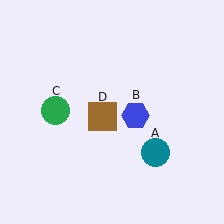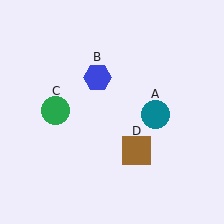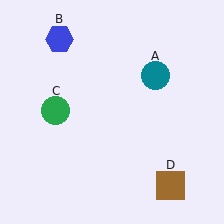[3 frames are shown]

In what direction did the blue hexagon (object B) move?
The blue hexagon (object B) moved up and to the left.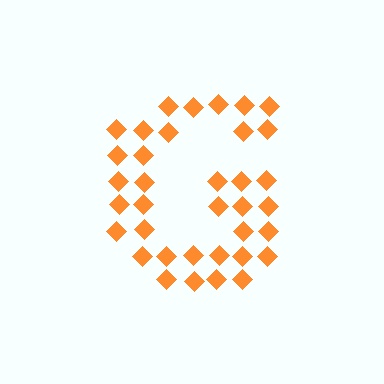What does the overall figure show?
The overall figure shows the letter G.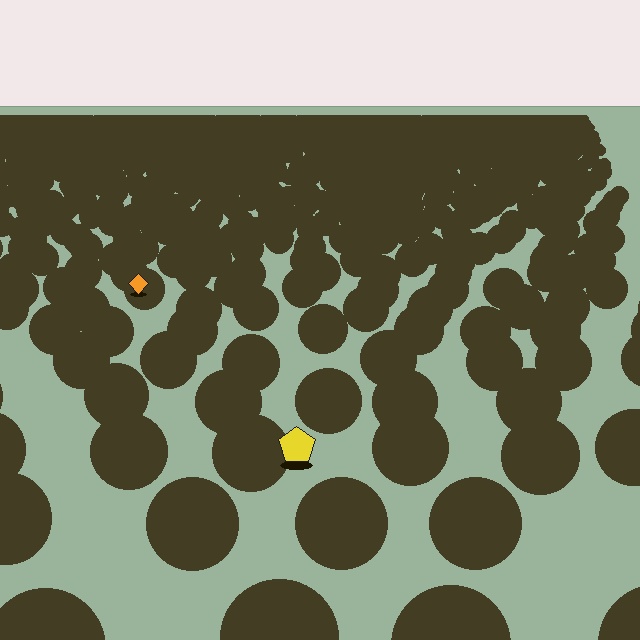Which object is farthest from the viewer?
The orange diamond is farthest from the viewer. It appears smaller and the ground texture around it is denser.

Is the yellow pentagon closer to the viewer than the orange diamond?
Yes. The yellow pentagon is closer — you can tell from the texture gradient: the ground texture is coarser near it.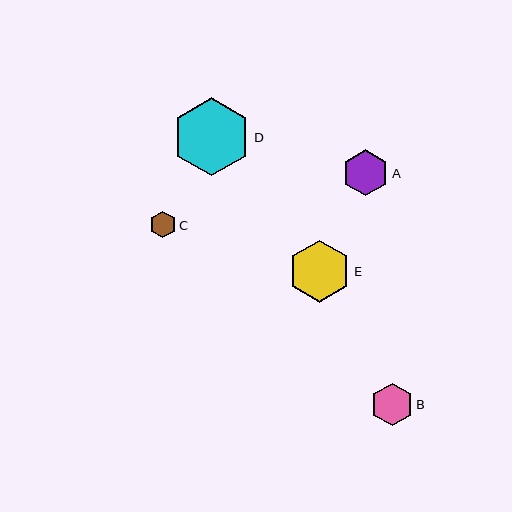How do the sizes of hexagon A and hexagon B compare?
Hexagon A and hexagon B are approximately the same size.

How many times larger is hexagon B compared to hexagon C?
Hexagon B is approximately 1.6 times the size of hexagon C.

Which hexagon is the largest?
Hexagon D is the largest with a size of approximately 78 pixels.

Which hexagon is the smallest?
Hexagon C is the smallest with a size of approximately 27 pixels.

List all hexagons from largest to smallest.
From largest to smallest: D, E, A, B, C.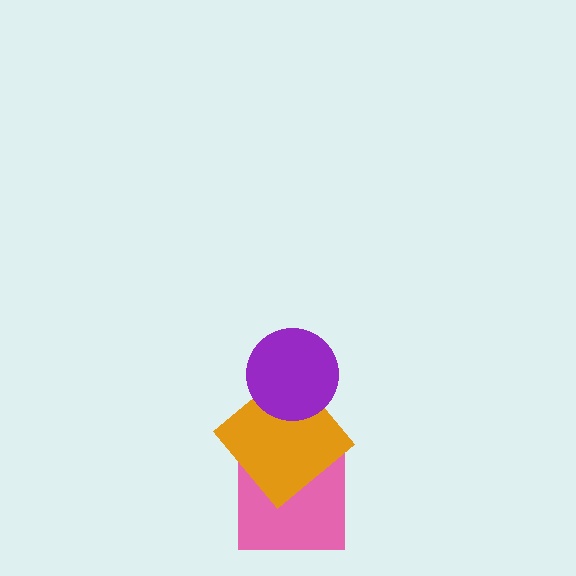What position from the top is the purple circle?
The purple circle is 1st from the top.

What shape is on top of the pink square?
The orange diamond is on top of the pink square.